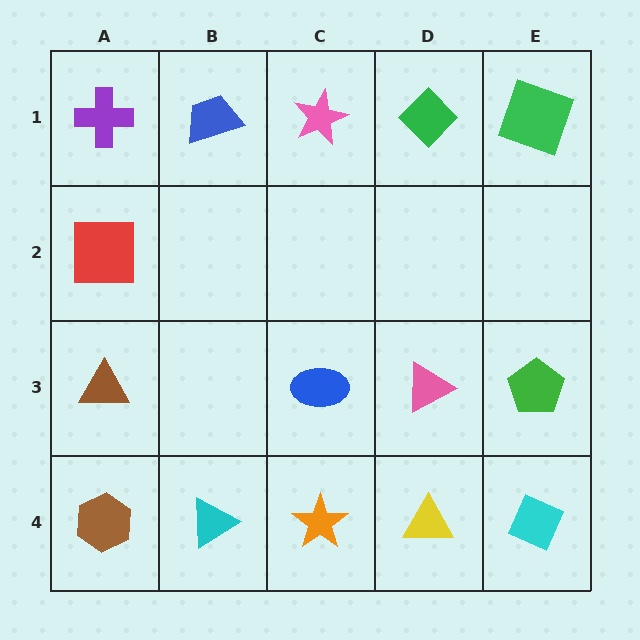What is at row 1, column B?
A blue trapezoid.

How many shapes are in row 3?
4 shapes.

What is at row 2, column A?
A red square.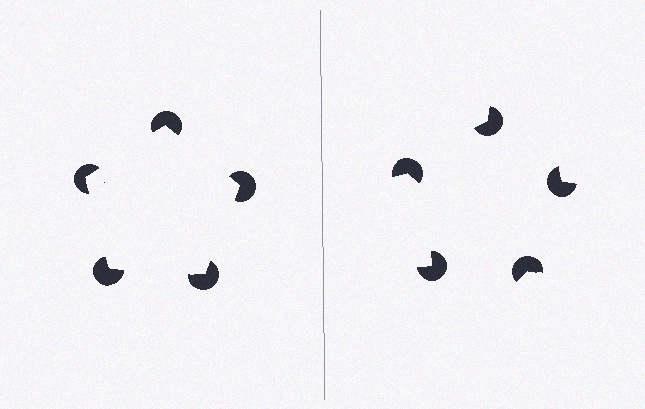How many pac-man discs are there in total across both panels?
10 — 5 on each side.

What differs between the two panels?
The pac-man discs are positioned identically on both sides; only the wedge orientations differ. On the left they align to a pentagon; on the right they are misaligned.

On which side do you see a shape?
An illusory pentagon appears on the left side. On the right side the wedge cuts are rotated, so no coherent shape forms.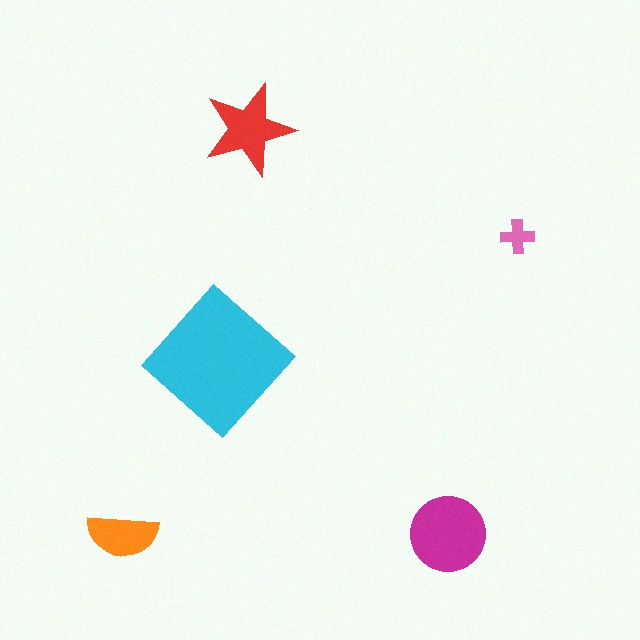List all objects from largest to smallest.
The cyan diamond, the magenta circle, the red star, the orange semicircle, the pink cross.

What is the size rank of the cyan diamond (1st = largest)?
1st.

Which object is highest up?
The red star is topmost.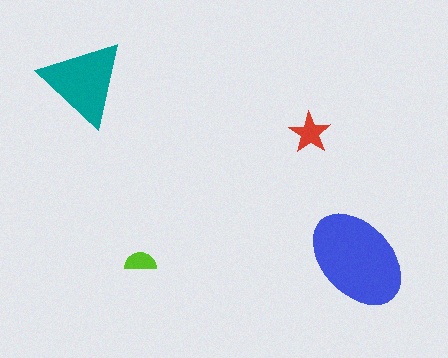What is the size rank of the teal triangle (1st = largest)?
2nd.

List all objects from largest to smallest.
The blue ellipse, the teal triangle, the red star, the lime semicircle.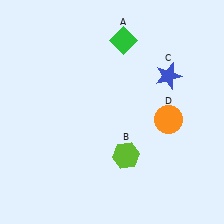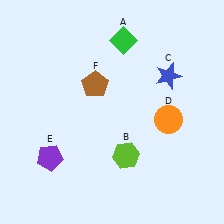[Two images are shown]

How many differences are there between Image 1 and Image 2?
There are 2 differences between the two images.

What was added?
A purple pentagon (E), a brown pentagon (F) were added in Image 2.